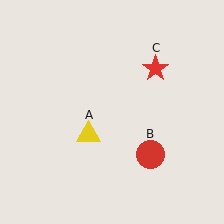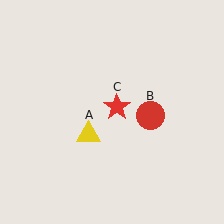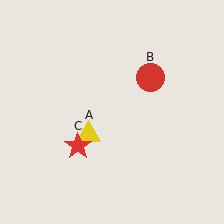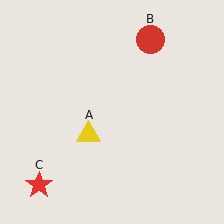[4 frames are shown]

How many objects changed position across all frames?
2 objects changed position: red circle (object B), red star (object C).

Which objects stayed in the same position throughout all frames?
Yellow triangle (object A) remained stationary.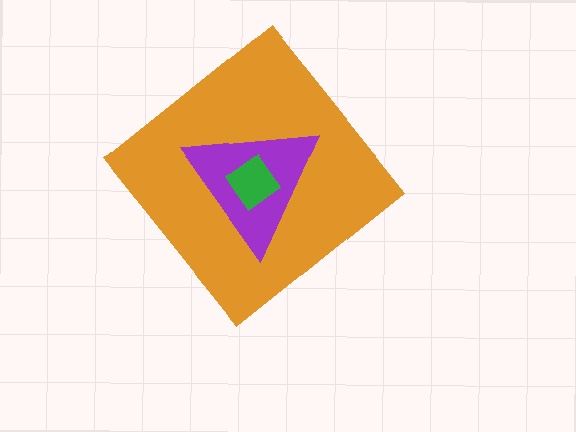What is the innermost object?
The green diamond.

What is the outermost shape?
The orange diamond.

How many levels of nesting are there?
3.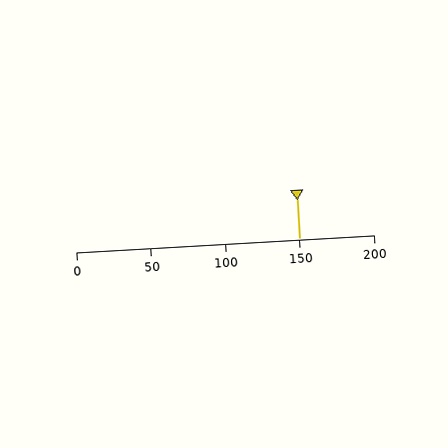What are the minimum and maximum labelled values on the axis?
The axis runs from 0 to 200.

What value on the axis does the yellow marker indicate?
The marker indicates approximately 150.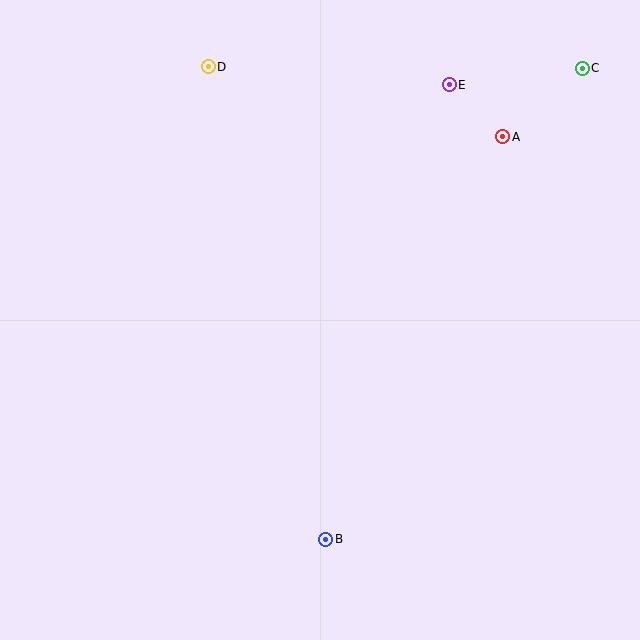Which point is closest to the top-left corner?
Point D is closest to the top-left corner.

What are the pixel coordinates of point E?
Point E is at (449, 85).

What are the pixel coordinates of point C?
Point C is at (582, 68).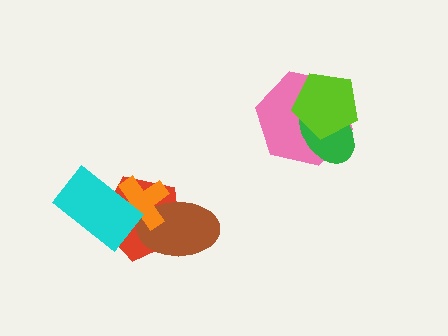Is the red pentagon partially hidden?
Yes, it is partially covered by another shape.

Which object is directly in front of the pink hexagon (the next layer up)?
The green ellipse is directly in front of the pink hexagon.